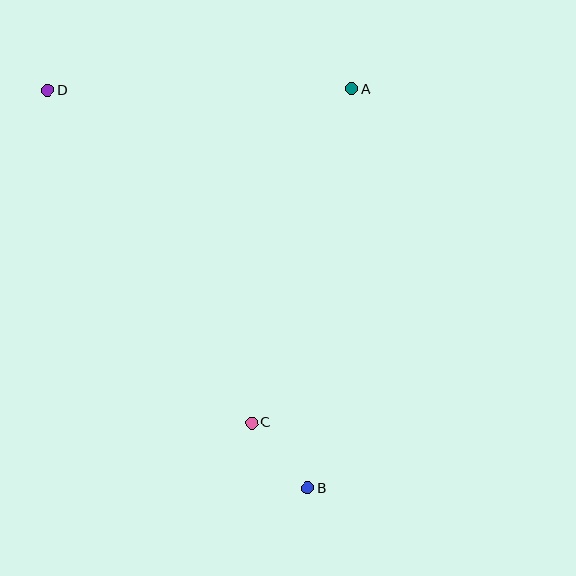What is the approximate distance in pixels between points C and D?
The distance between C and D is approximately 390 pixels.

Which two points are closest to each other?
Points B and C are closest to each other.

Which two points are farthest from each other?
Points B and D are farthest from each other.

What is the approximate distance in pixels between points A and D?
The distance between A and D is approximately 304 pixels.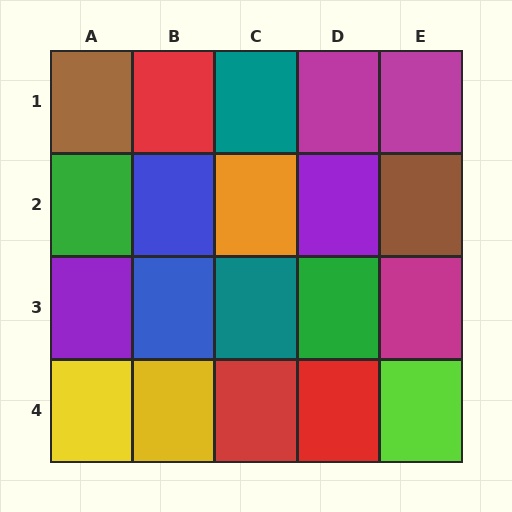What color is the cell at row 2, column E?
Brown.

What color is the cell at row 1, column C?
Teal.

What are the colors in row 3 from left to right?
Purple, blue, teal, green, magenta.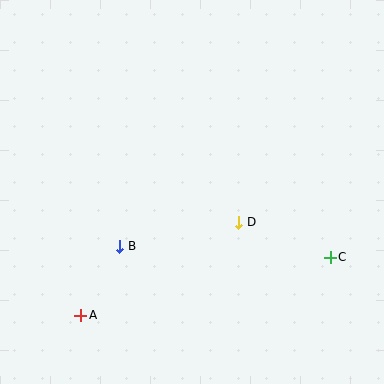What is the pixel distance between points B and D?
The distance between B and D is 121 pixels.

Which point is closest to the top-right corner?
Point C is closest to the top-right corner.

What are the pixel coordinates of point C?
Point C is at (330, 257).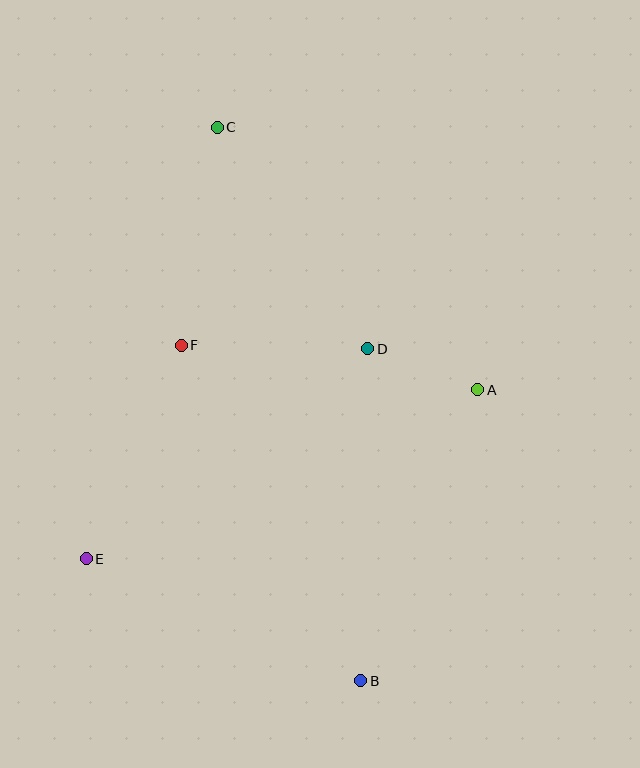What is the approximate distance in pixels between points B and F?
The distance between B and F is approximately 381 pixels.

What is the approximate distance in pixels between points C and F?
The distance between C and F is approximately 221 pixels.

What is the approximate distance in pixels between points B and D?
The distance between B and D is approximately 332 pixels.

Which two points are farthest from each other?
Points B and C are farthest from each other.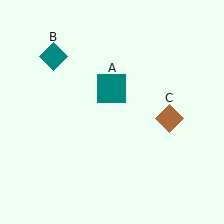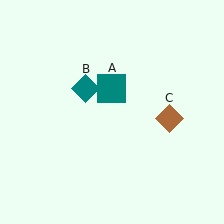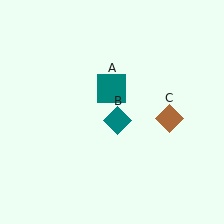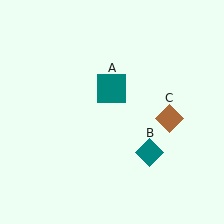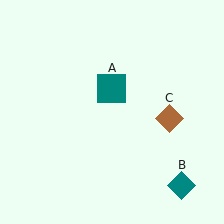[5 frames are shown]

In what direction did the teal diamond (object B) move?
The teal diamond (object B) moved down and to the right.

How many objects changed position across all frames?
1 object changed position: teal diamond (object B).